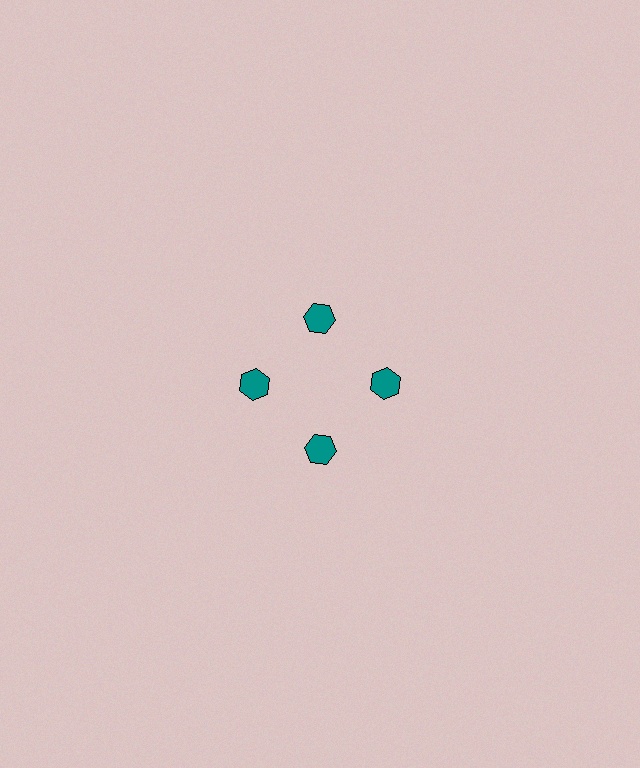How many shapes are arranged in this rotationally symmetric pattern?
There are 4 shapes, arranged in 4 groups of 1.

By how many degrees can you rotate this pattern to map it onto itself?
The pattern maps onto itself every 90 degrees of rotation.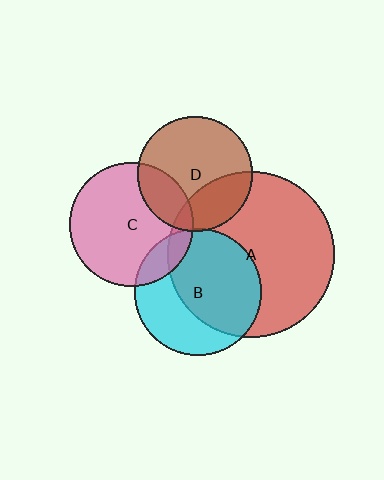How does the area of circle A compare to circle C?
Approximately 1.8 times.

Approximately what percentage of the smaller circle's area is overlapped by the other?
Approximately 30%.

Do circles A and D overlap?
Yes.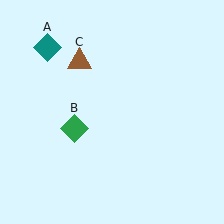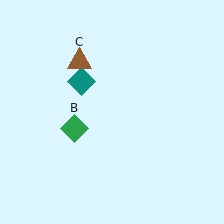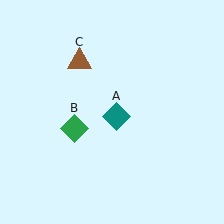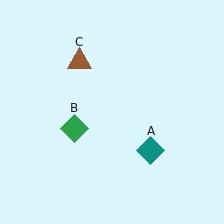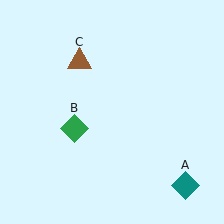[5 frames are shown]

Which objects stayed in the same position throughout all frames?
Green diamond (object B) and brown triangle (object C) remained stationary.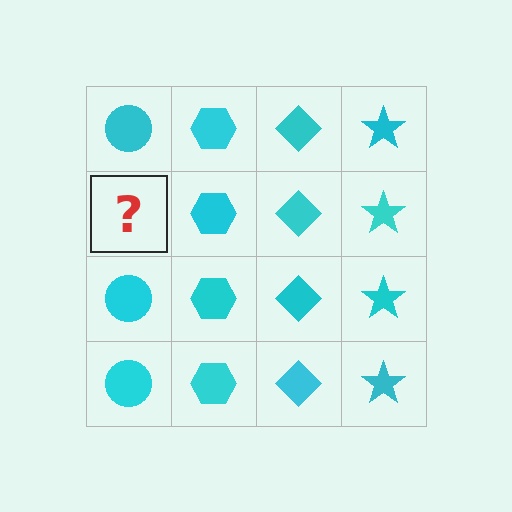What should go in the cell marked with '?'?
The missing cell should contain a cyan circle.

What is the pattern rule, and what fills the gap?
The rule is that each column has a consistent shape. The gap should be filled with a cyan circle.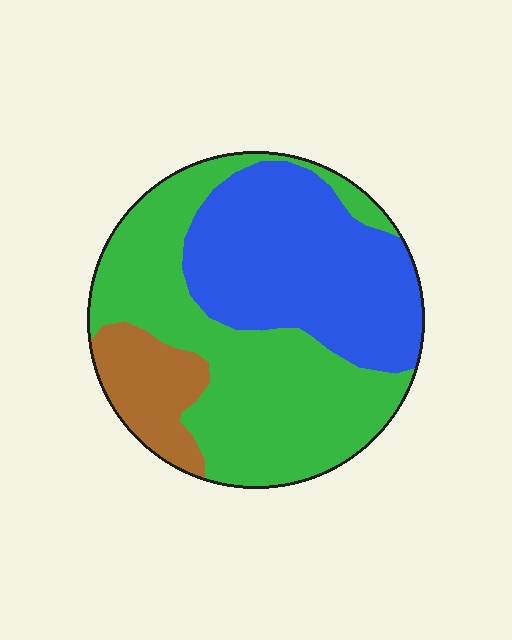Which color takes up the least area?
Brown, at roughly 10%.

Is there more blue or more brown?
Blue.